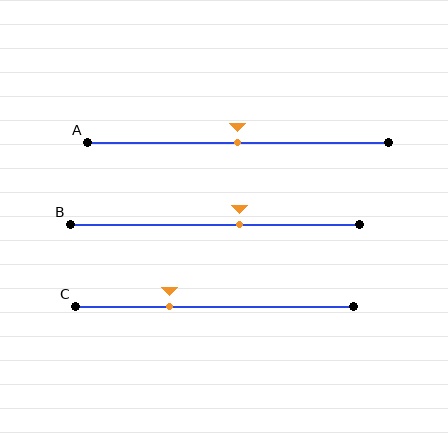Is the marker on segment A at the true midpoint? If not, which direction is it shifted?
Yes, the marker on segment A is at the true midpoint.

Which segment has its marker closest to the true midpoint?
Segment A has its marker closest to the true midpoint.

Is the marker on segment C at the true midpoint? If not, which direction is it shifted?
No, the marker on segment C is shifted to the left by about 16% of the segment length.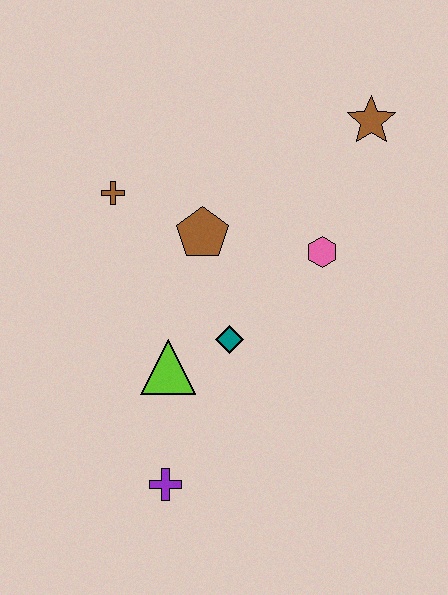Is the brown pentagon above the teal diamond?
Yes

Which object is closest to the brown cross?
The brown pentagon is closest to the brown cross.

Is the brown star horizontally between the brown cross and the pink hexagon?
No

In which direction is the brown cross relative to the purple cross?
The brown cross is above the purple cross.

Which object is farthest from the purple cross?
The brown star is farthest from the purple cross.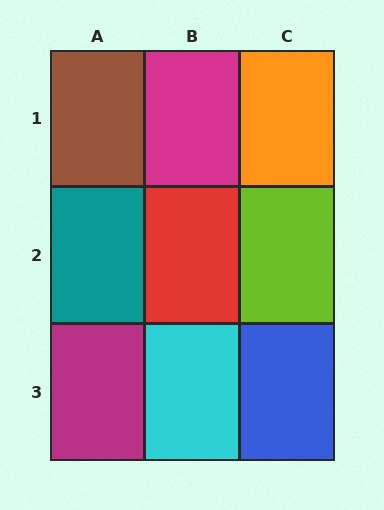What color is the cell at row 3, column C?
Blue.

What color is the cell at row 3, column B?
Cyan.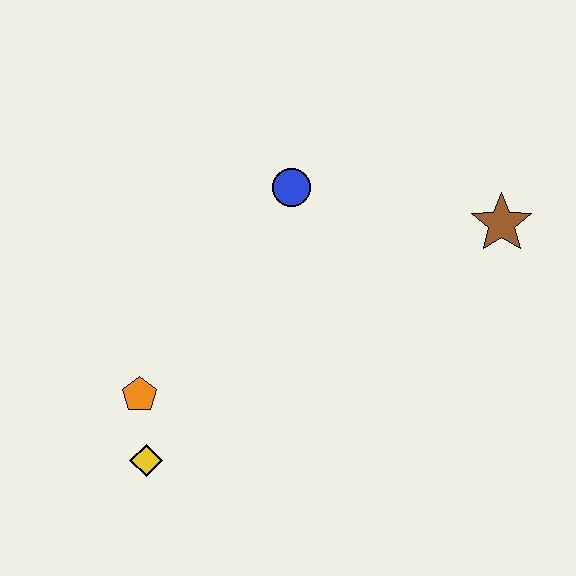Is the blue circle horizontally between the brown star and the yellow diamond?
Yes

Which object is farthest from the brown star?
The yellow diamond is farthest from the brown star.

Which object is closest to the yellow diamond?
The orange pentagon is closest to the yellow diamond.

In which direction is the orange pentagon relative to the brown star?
The orange pentagon is to the left of the brown star.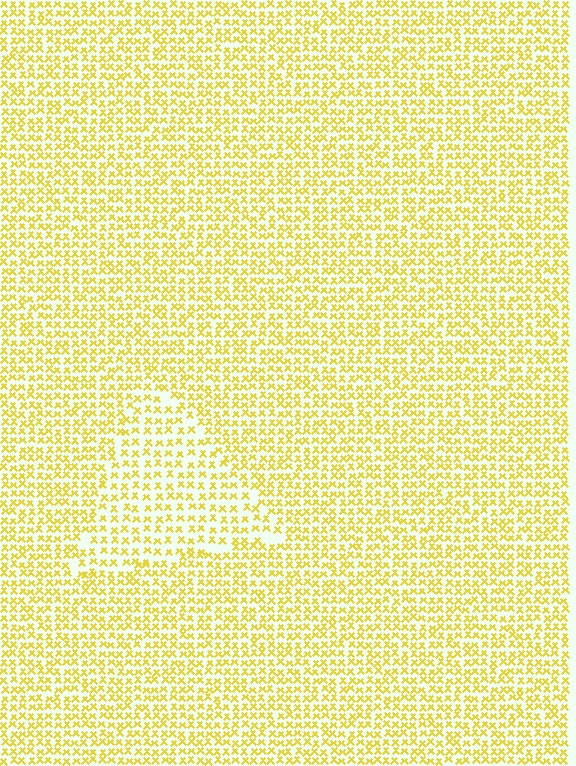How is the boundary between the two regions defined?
The boundary is defined by a change in element density (approximately 1.5x ratio). All elements are the same color, size, and shape.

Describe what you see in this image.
The image contains small yellow elements arranged at two different densities. A triangle-shaped region is visible where the elements are less densely packed than the surrounding area.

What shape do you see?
I see a triangle.